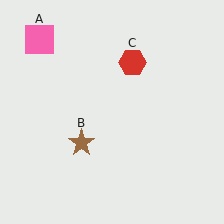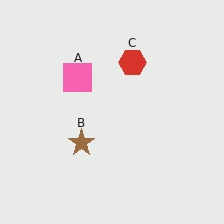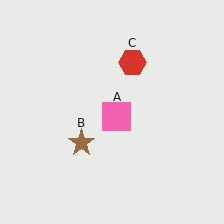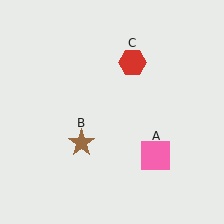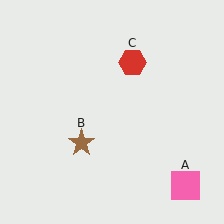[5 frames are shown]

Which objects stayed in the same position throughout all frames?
Brown star (object B) and red hexagon (object C) remained stationary.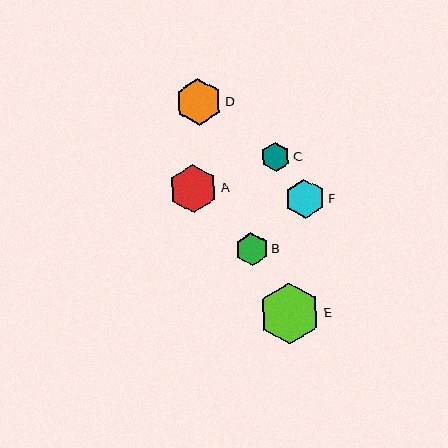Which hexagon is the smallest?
Hexagon C is the smallest with a size of approximately 29 pixels.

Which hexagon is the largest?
Hexagon E is the largest with a size of approximately 62 pixels.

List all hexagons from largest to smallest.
From largest to smallest: E, A, D, F, B, C.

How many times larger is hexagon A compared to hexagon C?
Hexagon A is approximately 1.7 times the size of hexagon C.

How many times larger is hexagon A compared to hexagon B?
Hexagon A is approximately 1.5 times the size of hexagon B.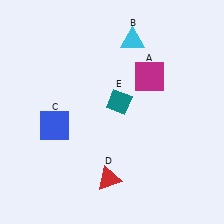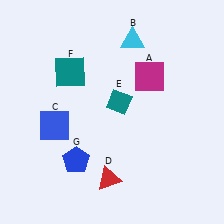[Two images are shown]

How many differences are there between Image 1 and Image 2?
There are 2 differences between the two images.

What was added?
A teal square (F), a blue pentagon (G) were added in Image 2.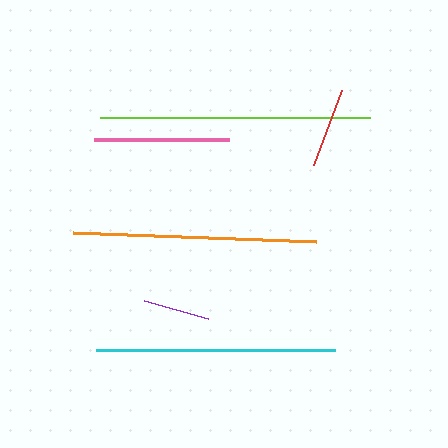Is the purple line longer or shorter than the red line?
The red line is longer than the purple line.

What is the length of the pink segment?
The pink segment is approximately 135 pixels long.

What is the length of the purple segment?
The purple segment is approximately 66 pixels long.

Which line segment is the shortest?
The purple line is the shortest at approximately 66 pixels.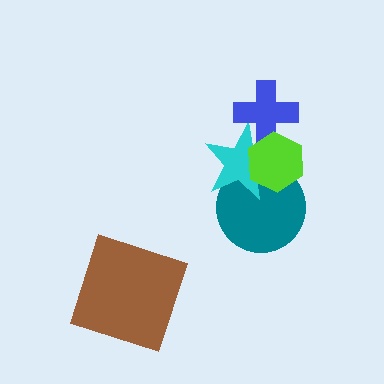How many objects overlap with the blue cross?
2 objects overlap with the blue cross.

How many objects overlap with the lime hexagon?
3 objects overlap with the lime hexagon.